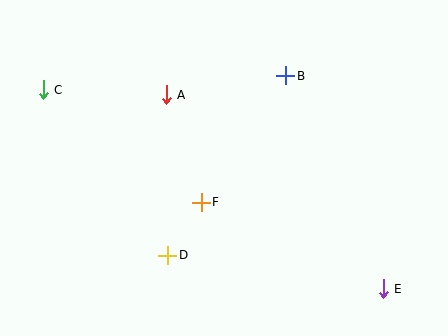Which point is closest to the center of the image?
Point F at (201, 202) is closest to the center.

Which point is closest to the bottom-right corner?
Point E is closest to the bottom-right corner.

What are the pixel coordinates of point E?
Point E is at (383, 289).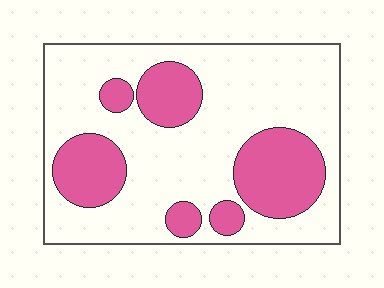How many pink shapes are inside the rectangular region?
6.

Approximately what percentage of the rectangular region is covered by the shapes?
Approximately 30%.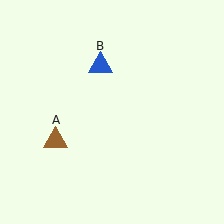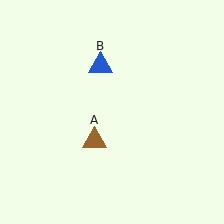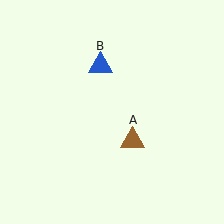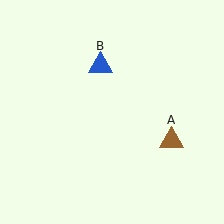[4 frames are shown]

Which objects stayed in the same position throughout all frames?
Blue triangle (object B) remained stationary.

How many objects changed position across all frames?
1 object changed position: brown triangle (object A).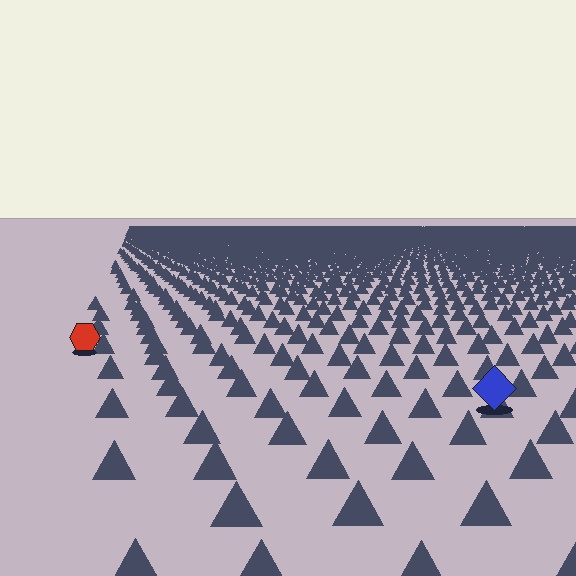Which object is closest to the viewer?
The blue diamond is closest. The texture marks near it are larger and more spread out.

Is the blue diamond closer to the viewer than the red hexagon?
Yes. The blue diamond is closer — you can tell from the texture gradient: the ground texture is coarser near it.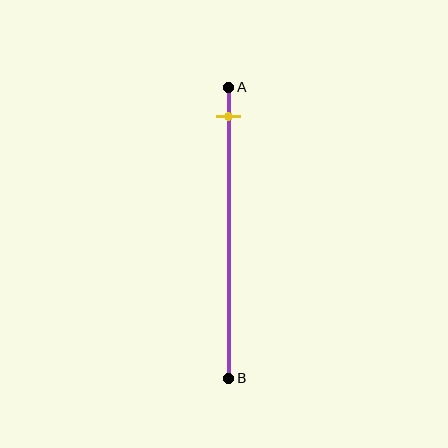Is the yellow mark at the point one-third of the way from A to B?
No, the mark is at about 10% from A, not at the 33% one-third point.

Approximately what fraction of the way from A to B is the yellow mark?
The yellow mark is approximately 10% of the way from A to B.